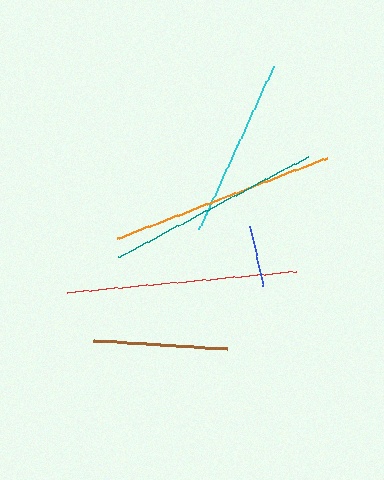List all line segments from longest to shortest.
From longest to shortest: red, orange, teal, cyan, brown, blue.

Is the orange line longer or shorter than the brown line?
The orange line is longer than the brown line.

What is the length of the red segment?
The red segment is approximately 230 pixels long.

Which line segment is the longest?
The red line is the longest at approximately 230 pixels.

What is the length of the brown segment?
The brown segment is approximately 134 pixels long.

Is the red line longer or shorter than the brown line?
The red line is longer than the brown line.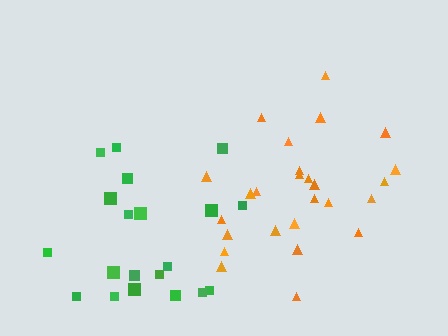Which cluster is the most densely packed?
Orange.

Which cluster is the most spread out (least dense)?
Green.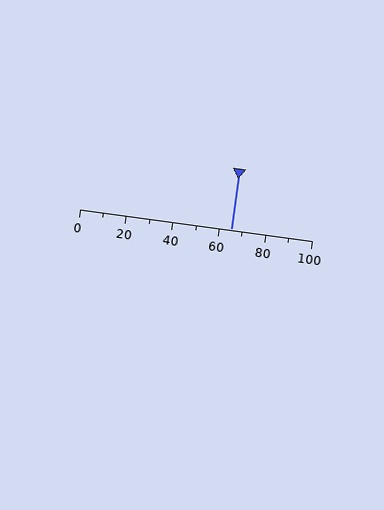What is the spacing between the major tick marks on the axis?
The major ticks are spaced 20 apart.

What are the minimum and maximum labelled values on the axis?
The axis runs from 0 to 100.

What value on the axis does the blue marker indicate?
The marker indicates approximately 65.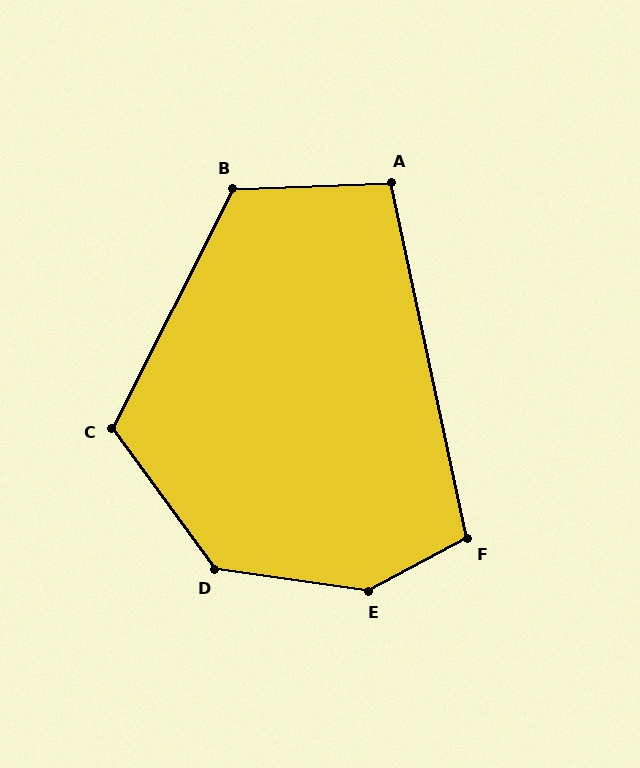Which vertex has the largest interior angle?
E, at approximately 143 degrees.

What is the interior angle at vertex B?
Approximately 119 degrees (obtuse).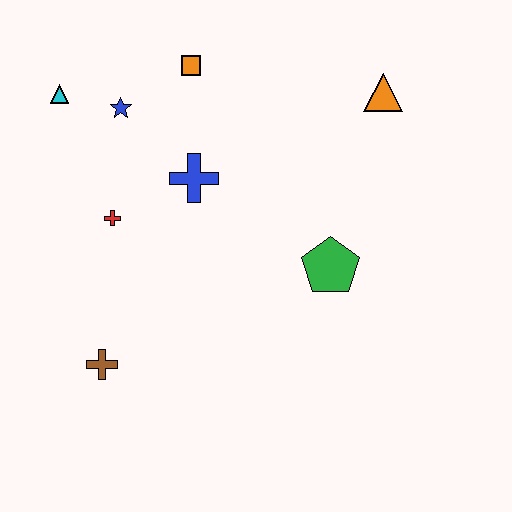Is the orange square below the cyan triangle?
No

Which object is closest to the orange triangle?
The green pentagon is closest to the orange triangle.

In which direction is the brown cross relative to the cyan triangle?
The brown cross is below the cyan triangle.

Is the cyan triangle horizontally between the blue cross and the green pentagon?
No